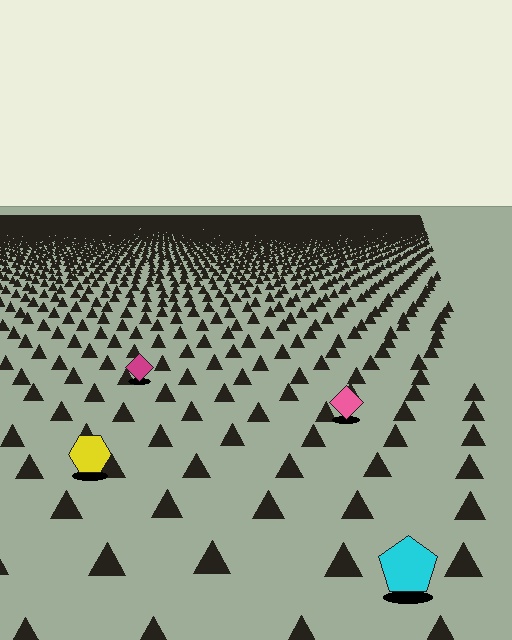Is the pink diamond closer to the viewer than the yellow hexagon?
No. The yellow hexagon is closer — you can tell from the texture gradient: the ground texture is coarser near it.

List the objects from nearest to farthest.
From nearest to farthest: the cyan pentagon, the yellow hexagon, the pink diamond, the magenta diamond.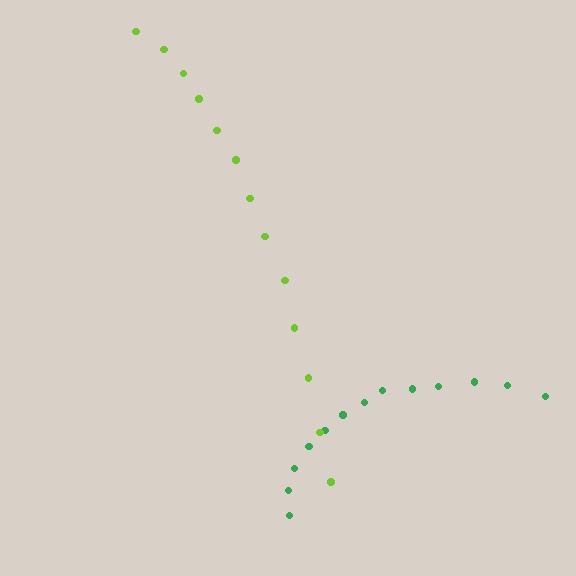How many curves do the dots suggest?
There are 2 distinct paths.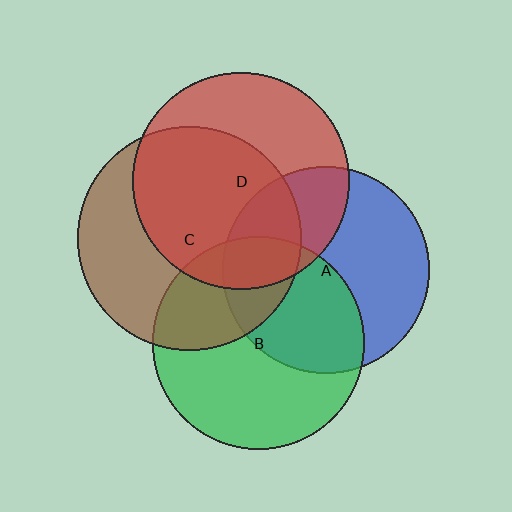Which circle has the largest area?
Circle C (brown).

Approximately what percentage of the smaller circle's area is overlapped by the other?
Approximately 45%.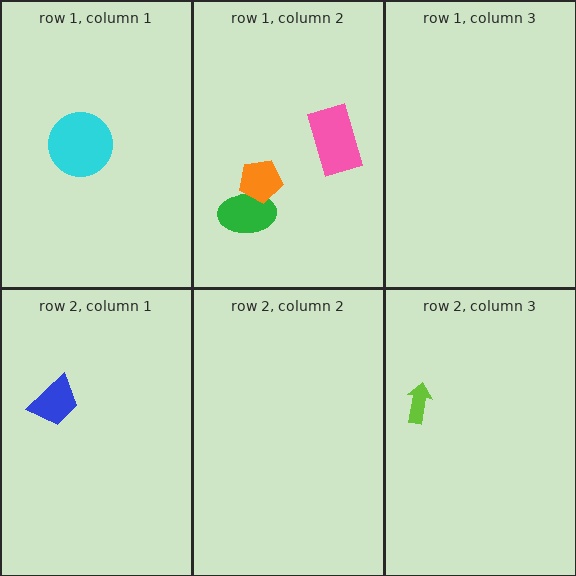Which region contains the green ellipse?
The row 1, column 2 region.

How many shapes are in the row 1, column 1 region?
1.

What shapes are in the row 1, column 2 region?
The pink rectangle, the green ellipse, the orange pentagon.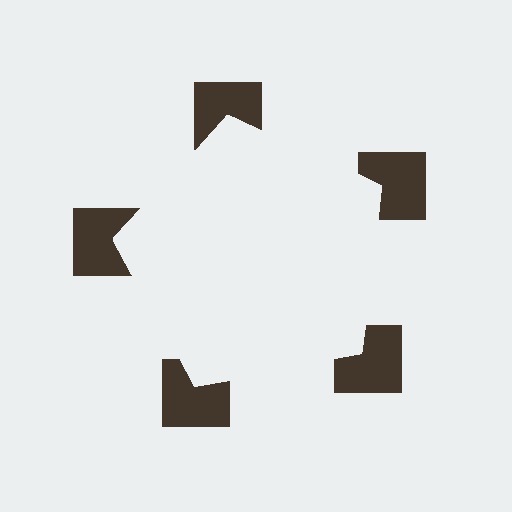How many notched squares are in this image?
There are 5 — one at each vertex of the illusory pentagon.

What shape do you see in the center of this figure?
An illusory pentagon — its edges are inferred from the aligned wedge cuts in the notched squares, not physically drawn.